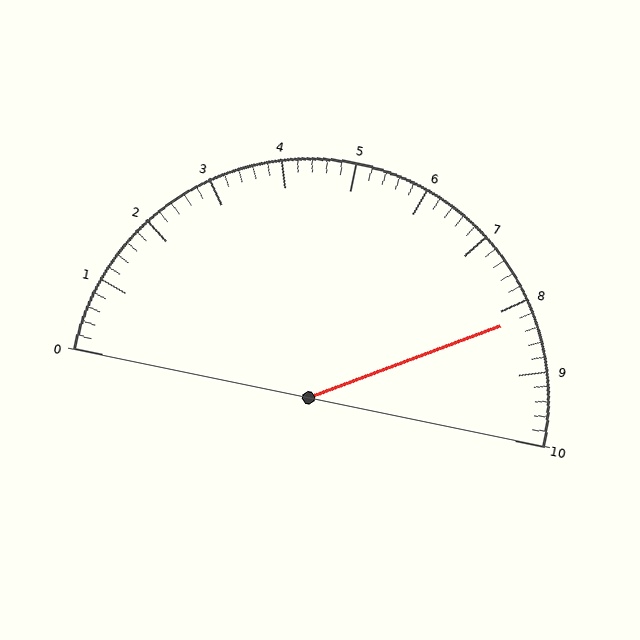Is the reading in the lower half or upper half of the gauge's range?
The reading is in the upper half of the range (0 to 10).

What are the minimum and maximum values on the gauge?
The gauge ranges from 0 to 10.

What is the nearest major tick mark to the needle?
The nearest major tick mark is 8.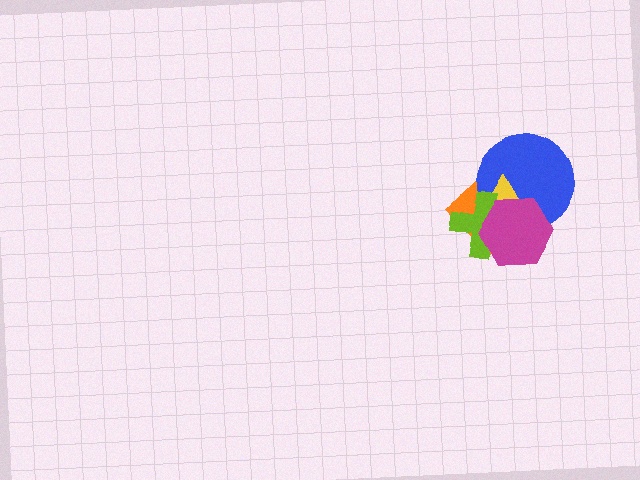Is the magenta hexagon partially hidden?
No, no other shape covers it.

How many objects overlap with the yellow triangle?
4 objects overlap with the yellow triangle.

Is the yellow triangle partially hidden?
Yes, it is partially covered by another shape.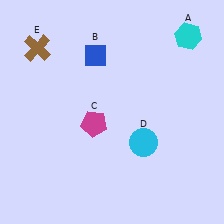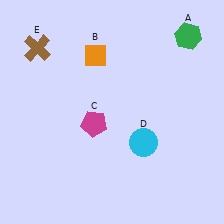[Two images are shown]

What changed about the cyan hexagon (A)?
In Image 1, A is cyan. In Image 2, it changed to green.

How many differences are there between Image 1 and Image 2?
There are 2 differences between the two images.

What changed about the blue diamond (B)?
In Image 1, B is blue. In Image 2, it changed to orange.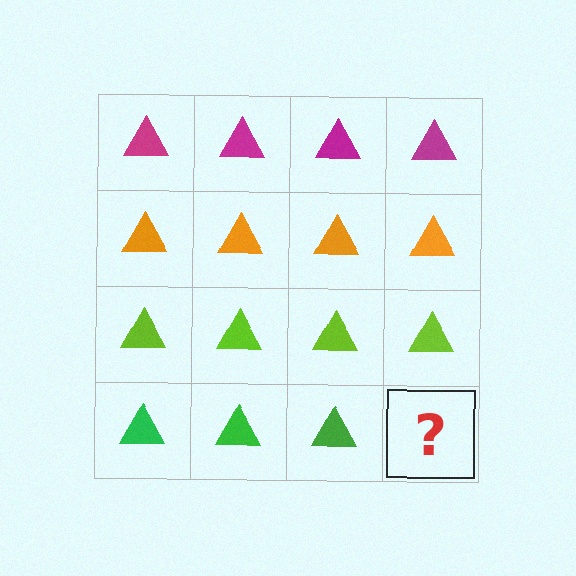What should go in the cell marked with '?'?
The missing cell should contain a green triangle.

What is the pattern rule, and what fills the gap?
The rule is that each row has a consistent color. The gap should be filled with a green triangle.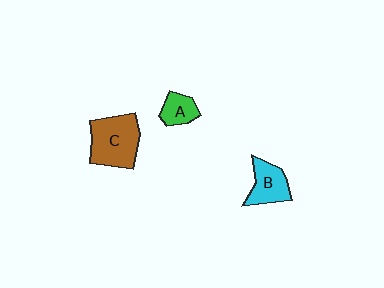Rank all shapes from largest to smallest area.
From largest to smallest: C (brown), B (cyan), A (green).